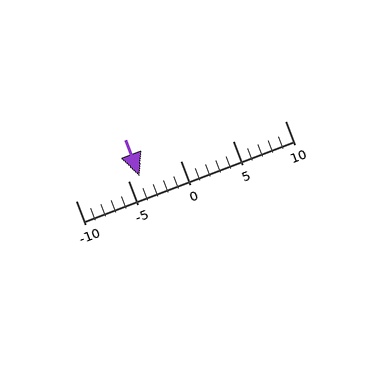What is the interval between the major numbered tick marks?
The major tick marks are spaced 5 units apart.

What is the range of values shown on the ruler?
The ruler shows values from -10 to 10.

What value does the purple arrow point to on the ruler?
The purple arrow points to approximately -4.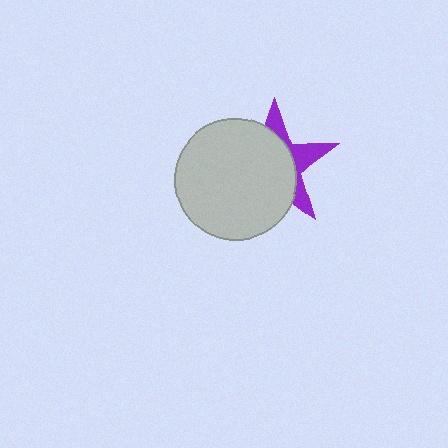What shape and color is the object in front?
The object in front is a light gray circle.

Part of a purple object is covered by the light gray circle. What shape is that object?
It is a star.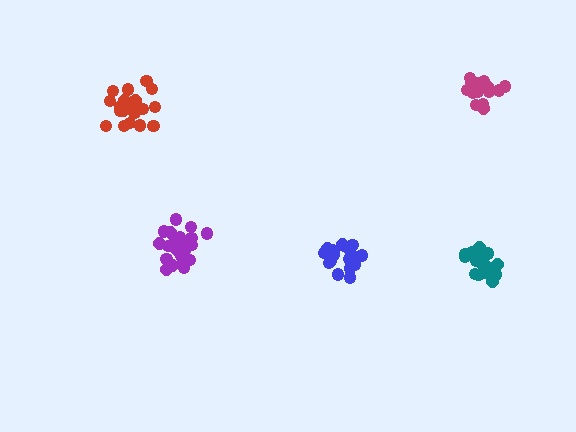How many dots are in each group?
Group 1: 19 dots, Group 2: 21 dots, Group 3: 17 dots, Group 4: 16 dots, Group 5: 16 dots (89 total).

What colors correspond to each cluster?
The clusters are colored: red, purple, blue, magenta, teal.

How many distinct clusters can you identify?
There are 5 distinct clusters.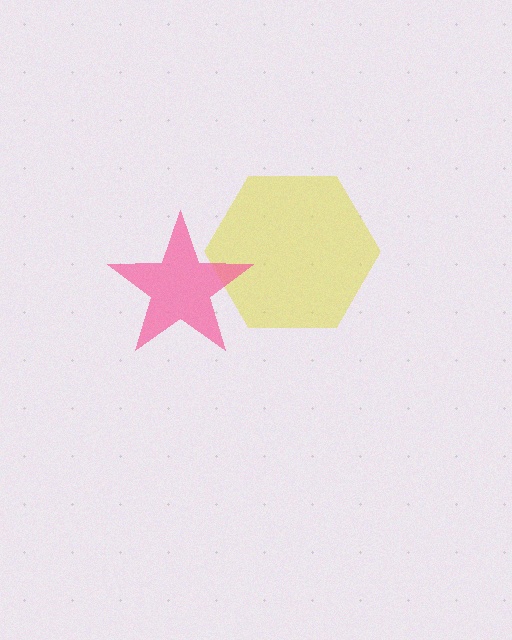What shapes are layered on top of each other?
The layered shapes are: a yellow hexagon, a pink star.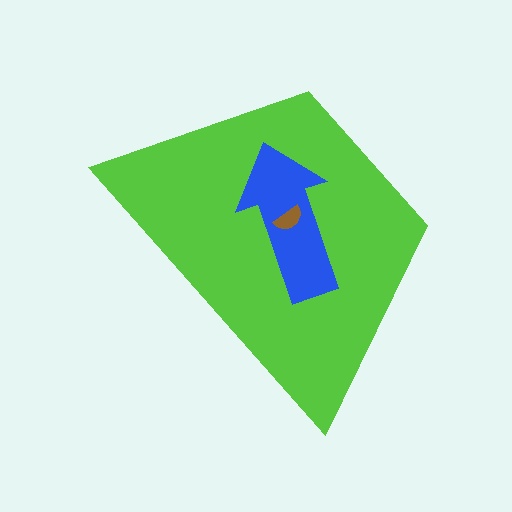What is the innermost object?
The brown semicircle.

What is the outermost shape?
The lime trapezoid.